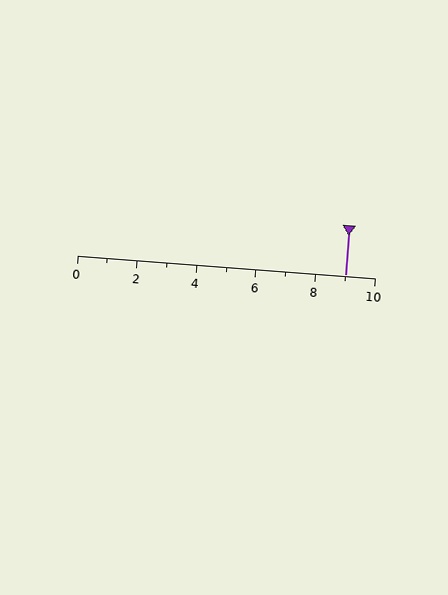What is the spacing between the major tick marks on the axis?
The major ticks are spaced 2 apart.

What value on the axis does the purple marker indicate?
The marker indicates approximately 9.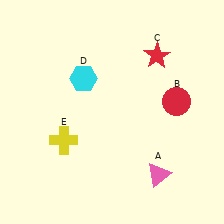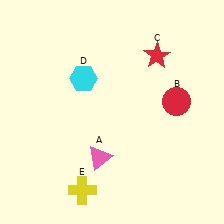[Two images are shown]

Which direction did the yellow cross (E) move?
The yellow cross (E) moved down.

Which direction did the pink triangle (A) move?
The pink triangle (A) moved left.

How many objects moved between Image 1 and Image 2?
2 objects moved between the two images.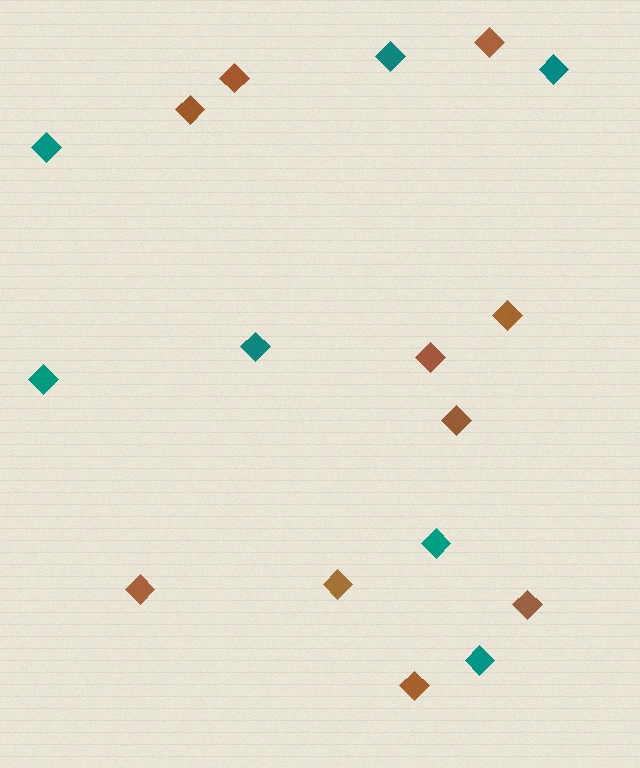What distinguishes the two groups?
There are 2 groups: one group of brown diamonds (10) and one group of teal diamonds (7).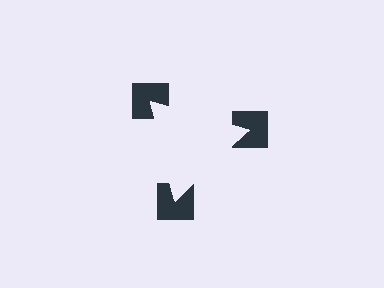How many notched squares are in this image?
There are 3 — one at each vertex of the illusory triangle.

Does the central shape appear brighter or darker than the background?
It typically appears slightly brighter than the background, even though no actual brightness change is drawn.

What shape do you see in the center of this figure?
An illusory triangle — its edges are inferred from the aligned wedge cuts in the notched squares, not physically drawn.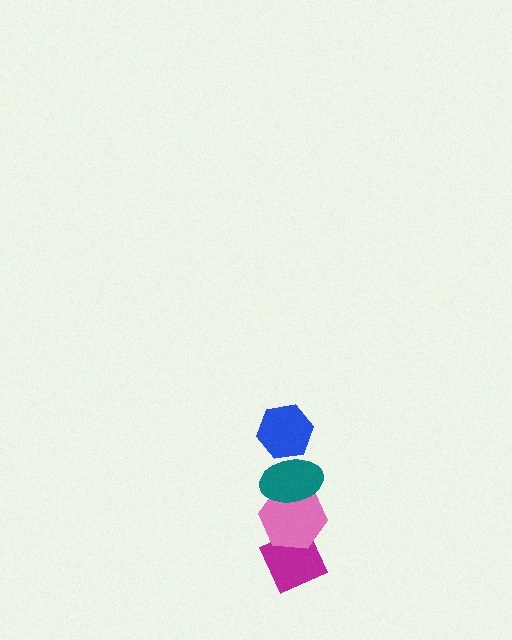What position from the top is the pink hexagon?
The pink hexagon is 3rd from the top.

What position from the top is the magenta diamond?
The magenta diamond is 4th from the top.